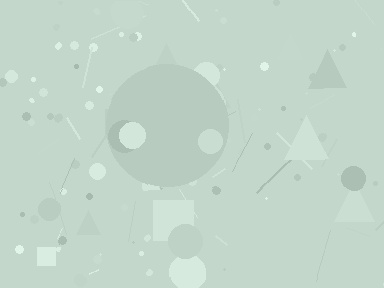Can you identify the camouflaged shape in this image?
The camouflaged shape is a circle.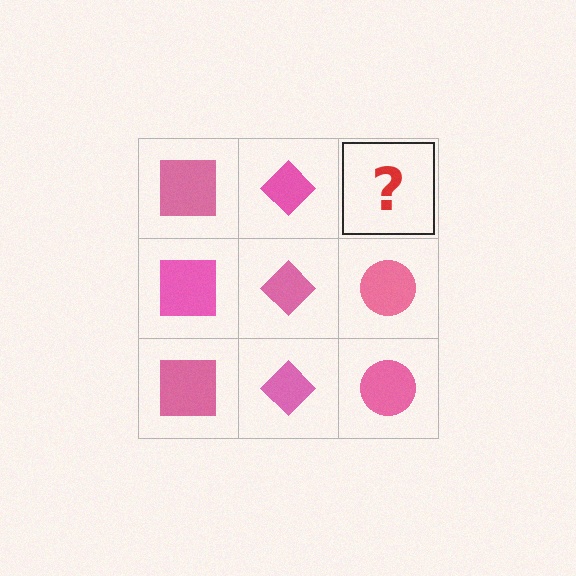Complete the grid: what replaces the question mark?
The question mark should be replaced with a pink circle.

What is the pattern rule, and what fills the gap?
The rule is that each column has a consistent shape. The gap should be filled with a pink circle.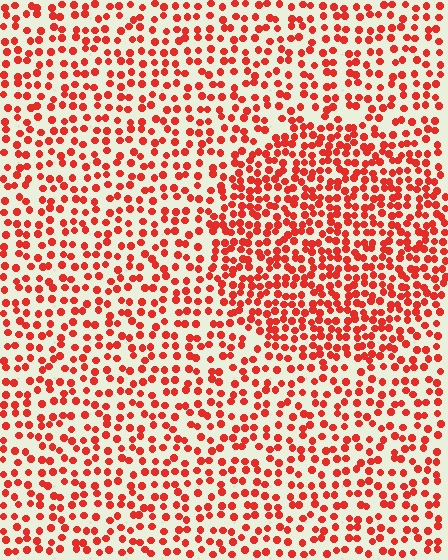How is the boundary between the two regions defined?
The boundary is defined by a change in element density (approximately 1.7x ratio). All elements are the same color, size, and shape.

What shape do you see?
I see a circle.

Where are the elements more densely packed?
The elements are more densely packed inside the circle boundary.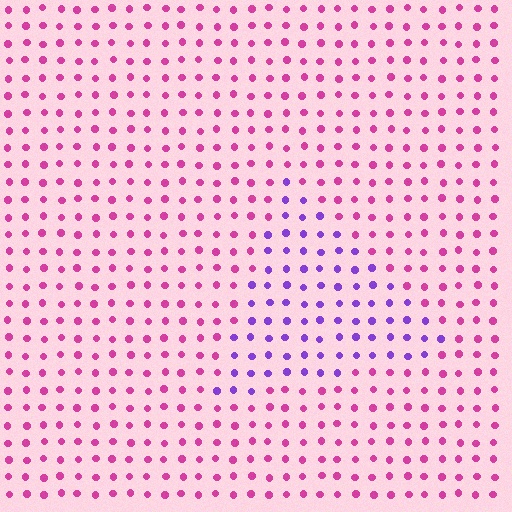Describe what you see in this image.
The image is filled with small magenta elements in a uniform arrangement. A triangle-shaped region is visible where the elements are tinted to a slightly different hue, forming a subtle color boundary.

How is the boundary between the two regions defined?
The boundary is defined purely by a slight shift in hue (about 51 degrees). Spacing, size, and orientation are identical on both sides.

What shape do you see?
I see a triangle.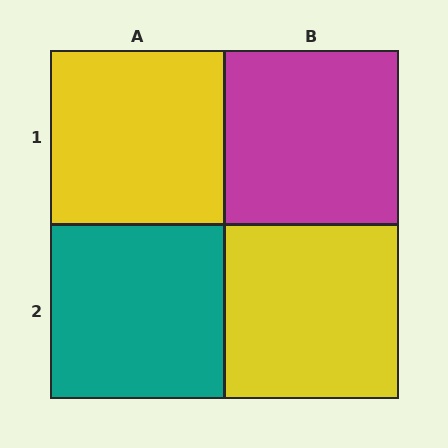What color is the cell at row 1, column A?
Yellow.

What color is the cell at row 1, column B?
Magenta.